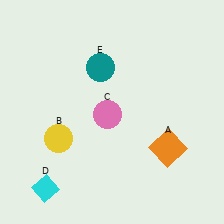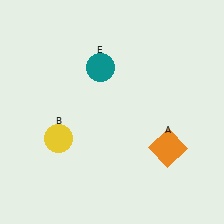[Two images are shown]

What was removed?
The cyan diamond (D), the pink circle (C) were removed in Image 2.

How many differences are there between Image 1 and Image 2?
There are 2 differences between the two images.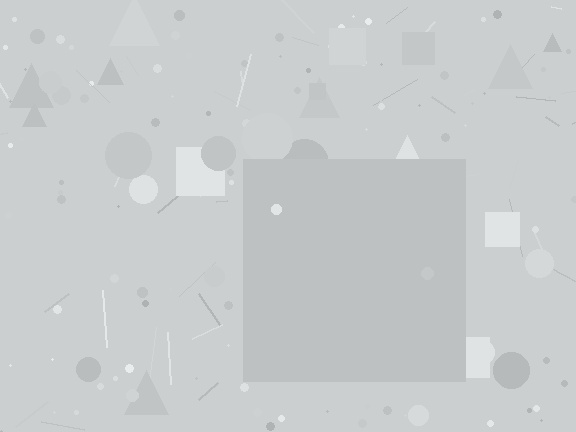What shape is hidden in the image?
A square is hidden in the image.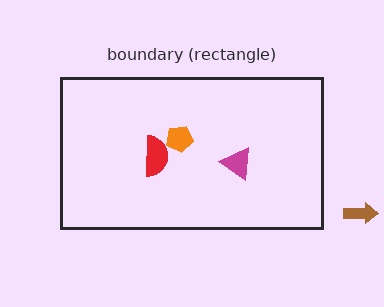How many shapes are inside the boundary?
3 inside, 1 outside.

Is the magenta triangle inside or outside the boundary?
Inside.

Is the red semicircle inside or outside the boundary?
Inside.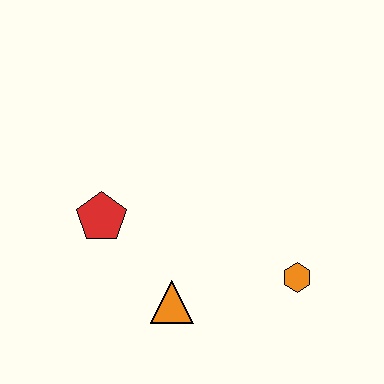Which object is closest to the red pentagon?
The orange triangle is closest to the red pentagon.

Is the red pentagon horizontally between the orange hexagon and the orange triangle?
No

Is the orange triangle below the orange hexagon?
Yes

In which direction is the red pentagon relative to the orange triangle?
The red pentagon is above the orange triangle.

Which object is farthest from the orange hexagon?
The red pentagon is farthest from the orange hexagon.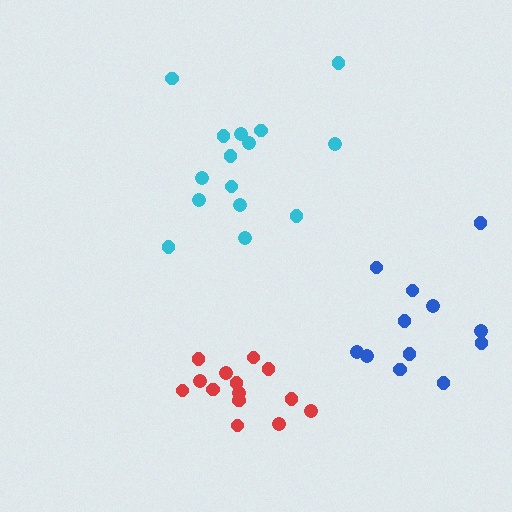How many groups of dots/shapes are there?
There are 3 groups.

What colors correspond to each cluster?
The clusters are colored: blue, cyan, red.